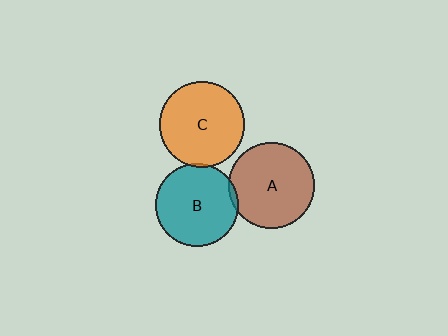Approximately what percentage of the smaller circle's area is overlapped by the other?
Approximately 5%.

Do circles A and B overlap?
Yes.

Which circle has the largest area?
Circle A (brown).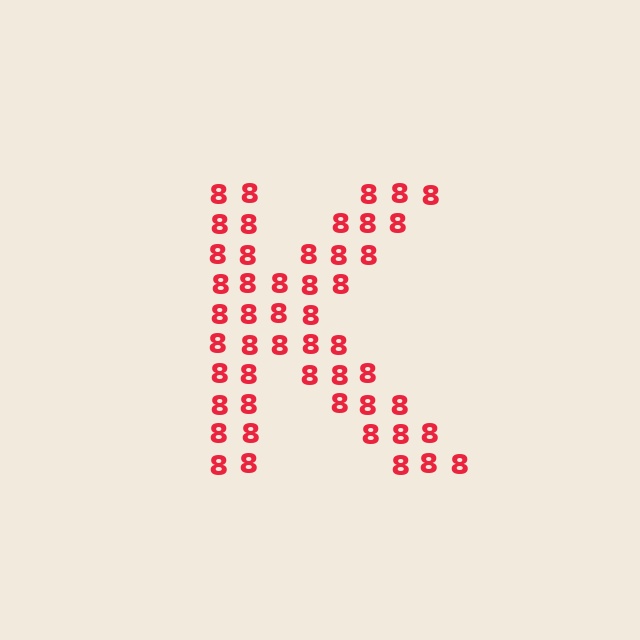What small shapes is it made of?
It is made of small digit 8's.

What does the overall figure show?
The overall figure shows the letter K.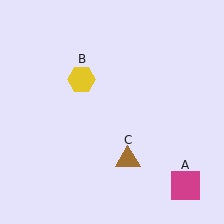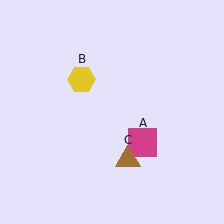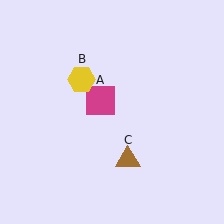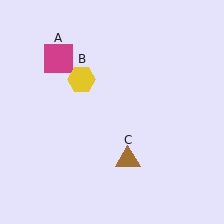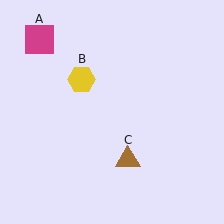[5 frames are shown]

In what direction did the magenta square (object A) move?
The magenta square (object A) moved up and to the left.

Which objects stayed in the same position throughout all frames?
Yellow hexagon (object B) and brown triangle (object C) remained stationary.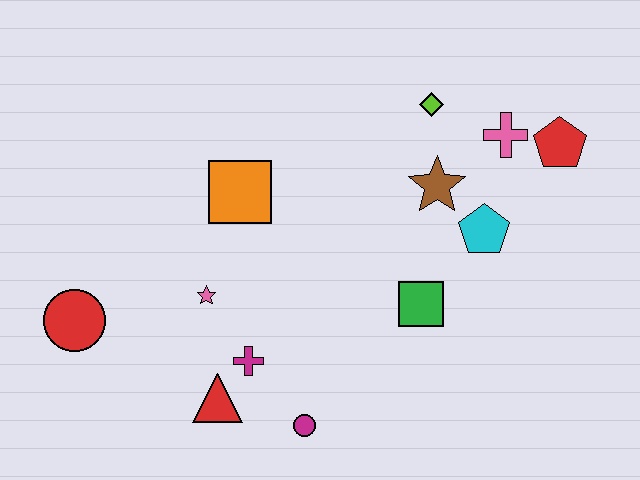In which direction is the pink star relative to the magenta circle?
The pink star is above the magenta circle.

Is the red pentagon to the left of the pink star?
No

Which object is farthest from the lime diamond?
The red circle is farthest from the lime diamond.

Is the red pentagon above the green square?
Yes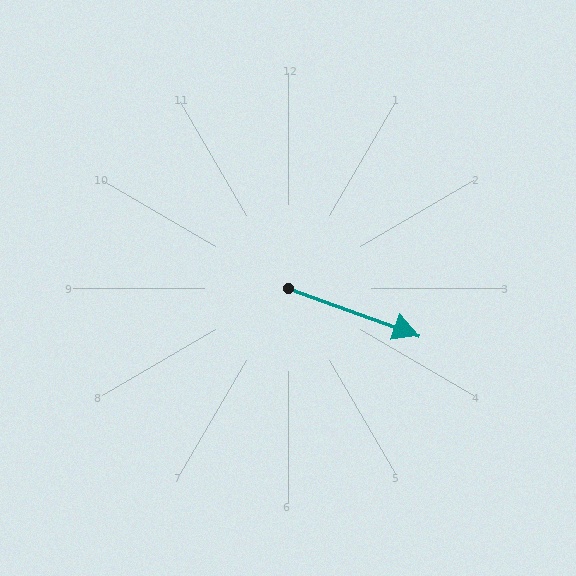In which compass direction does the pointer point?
East.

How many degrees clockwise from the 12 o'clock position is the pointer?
Approximately 110 degrees.